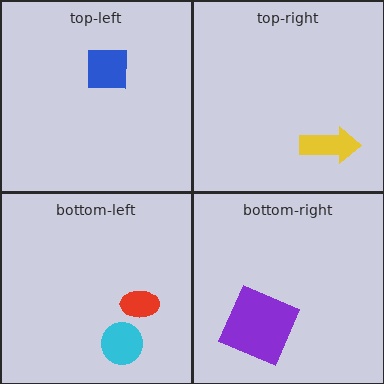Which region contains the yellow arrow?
The top-right region.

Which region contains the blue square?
The top-left region.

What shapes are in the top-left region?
The blue square.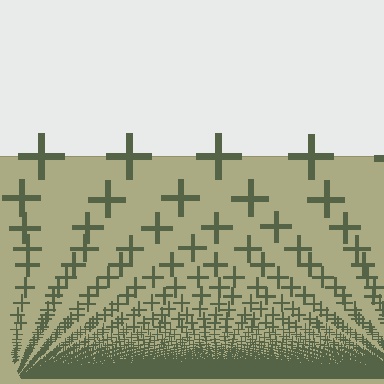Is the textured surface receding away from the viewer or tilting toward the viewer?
The surface appears to tilt toward the viewer. Texture elements get larger and sparser toward the top.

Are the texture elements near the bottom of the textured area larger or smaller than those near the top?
Smaller. The gradient is inverted — elements near the bottom are smaller and denser.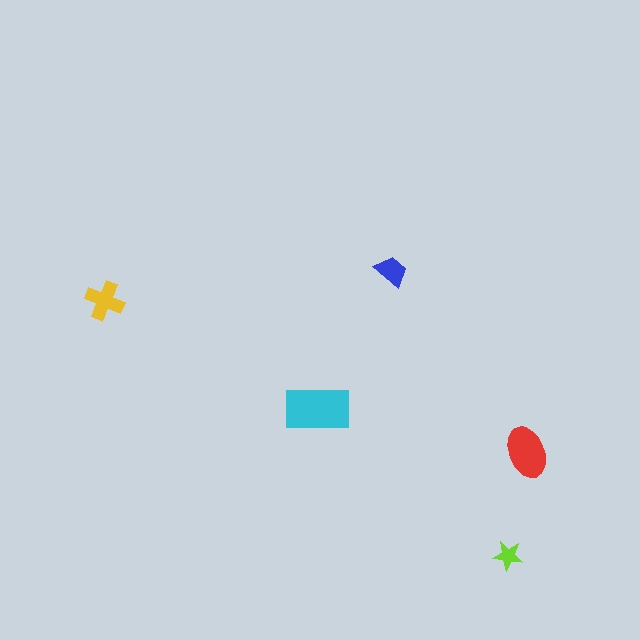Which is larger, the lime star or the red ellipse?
The red ellipse.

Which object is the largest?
The cyan rectangle.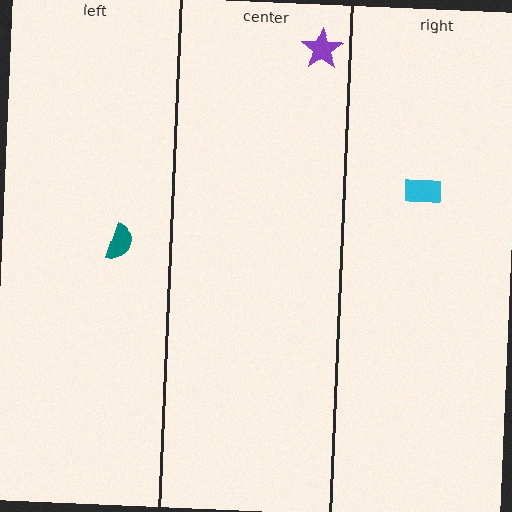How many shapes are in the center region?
1.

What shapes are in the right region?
The cyan rectangle.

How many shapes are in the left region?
1.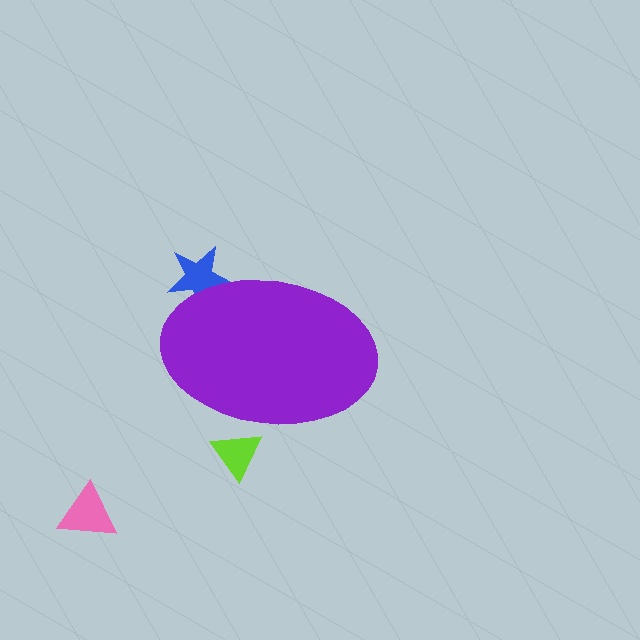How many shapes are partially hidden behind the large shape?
2 shapes are partially hidden.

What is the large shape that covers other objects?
A purple ellipse.